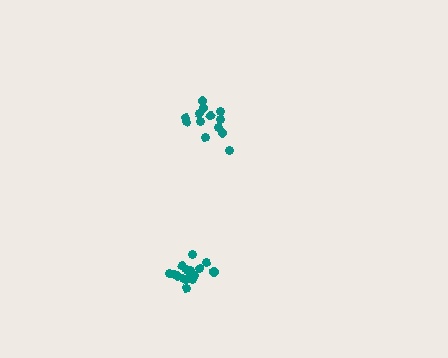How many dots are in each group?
Group 1: 17 dots, Group 2: 13 dots (30 total).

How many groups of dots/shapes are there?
There are 2 groups.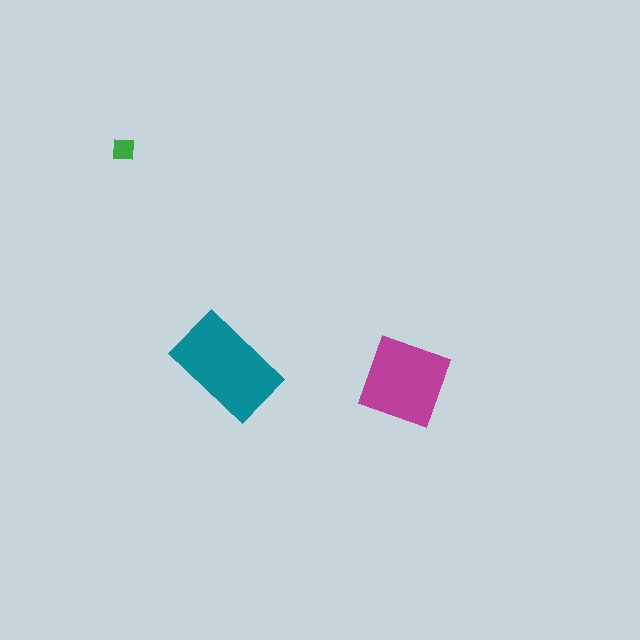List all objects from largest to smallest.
The teal rectangle, the magenta square, the green square.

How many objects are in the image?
There are 3 objects in the image.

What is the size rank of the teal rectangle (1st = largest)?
1st.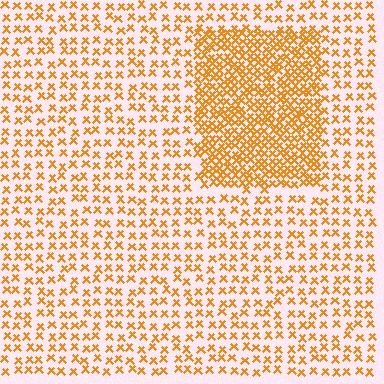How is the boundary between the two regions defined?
The boundary is defined by a change in element density (approximately 2.3x ratio). All elements are the same color, size, and shape.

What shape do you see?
I see a rectangle.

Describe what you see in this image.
The image contains small orange elements arranged at two different densities. A rectangle-shaped region is visible where the elements are more densely packed than the surrounding area.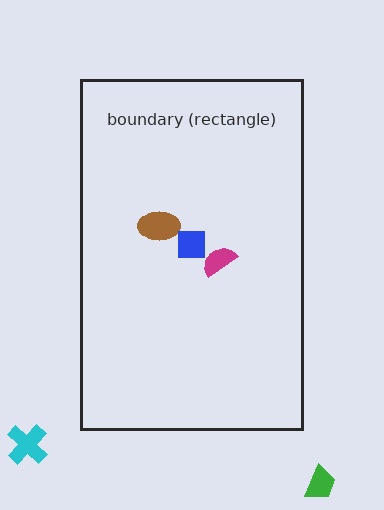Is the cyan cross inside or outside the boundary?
Outside.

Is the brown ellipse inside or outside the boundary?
Inside.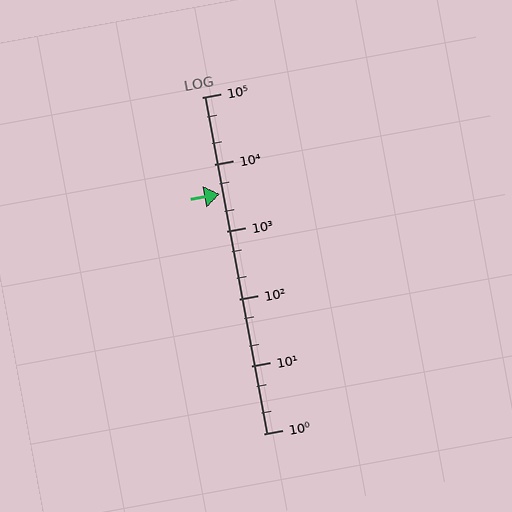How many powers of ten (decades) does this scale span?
The scale spans 5 decades, from 1 to 100000.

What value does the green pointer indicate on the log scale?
The pointer indicates approximately 3600.